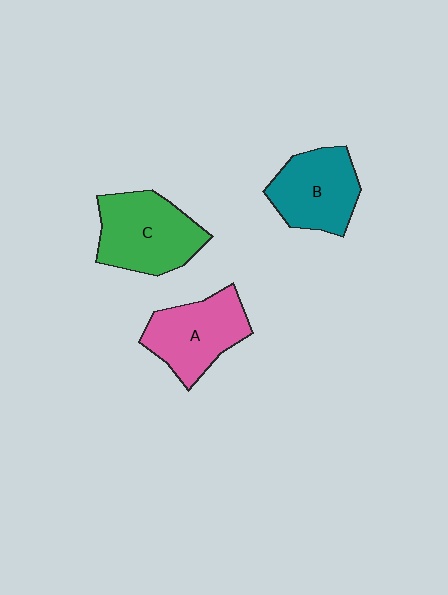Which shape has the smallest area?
Shape B (teal).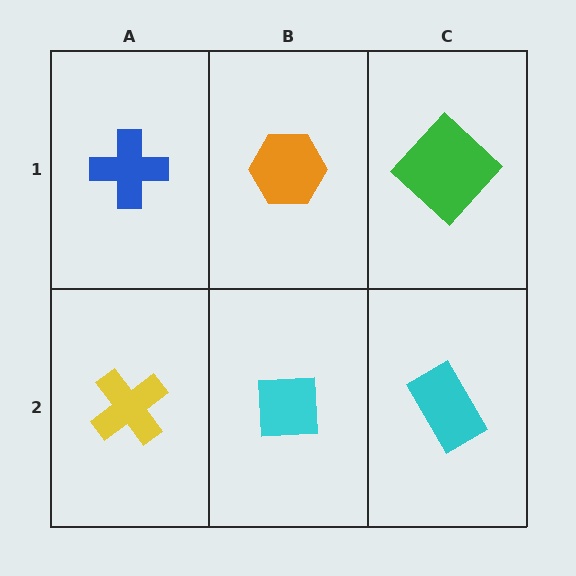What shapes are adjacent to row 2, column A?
A blue cross (row 1, column A), a cyan square (row 2, column B).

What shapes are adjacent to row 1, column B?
A cyan square (row 2, column B), a blue cross (row 1, column A), a green diamond (row 1, column C).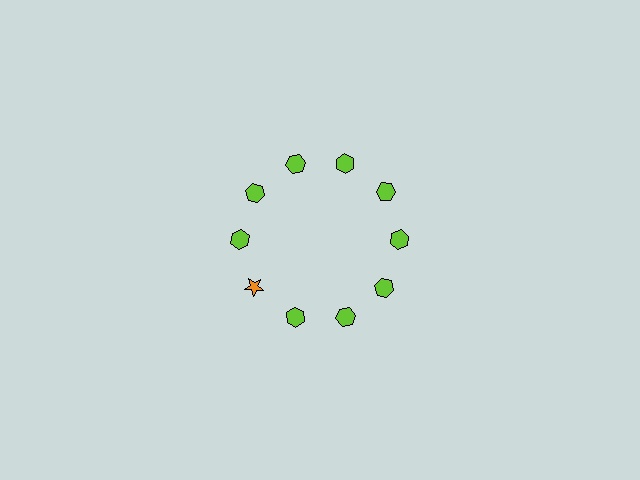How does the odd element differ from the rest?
It differs in both color (orange instead of lime) and shape (star instead of hexagon).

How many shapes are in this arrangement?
There are 10 shapes arranged in a ring pattern.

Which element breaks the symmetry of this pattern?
The orange star at roughly the 8 o'clock position breaks the symmetry. All other shapes are lime hexagons.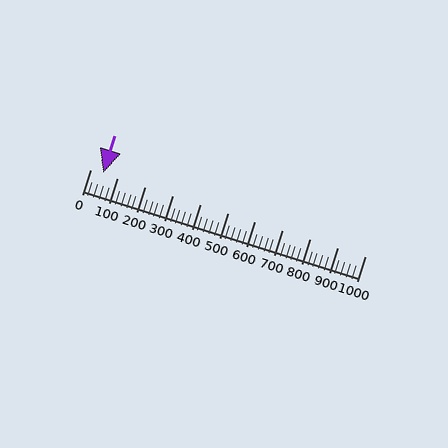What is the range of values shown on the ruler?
The ruler shows values from 0 to 1000.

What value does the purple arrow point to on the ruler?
The purple arrow points to approximately 48.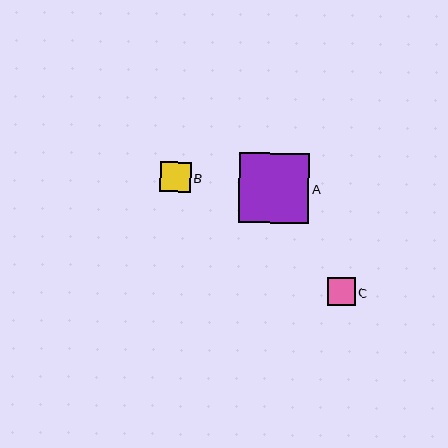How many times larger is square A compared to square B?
Square A is approximately 2.3 times the size of square B.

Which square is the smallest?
Square C is the smallest with a size of approximately 28 pixels.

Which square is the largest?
Square A is the largest with a size of approximately 70 pixels.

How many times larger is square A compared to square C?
Square A is approximately 2.5 times the size of square C.